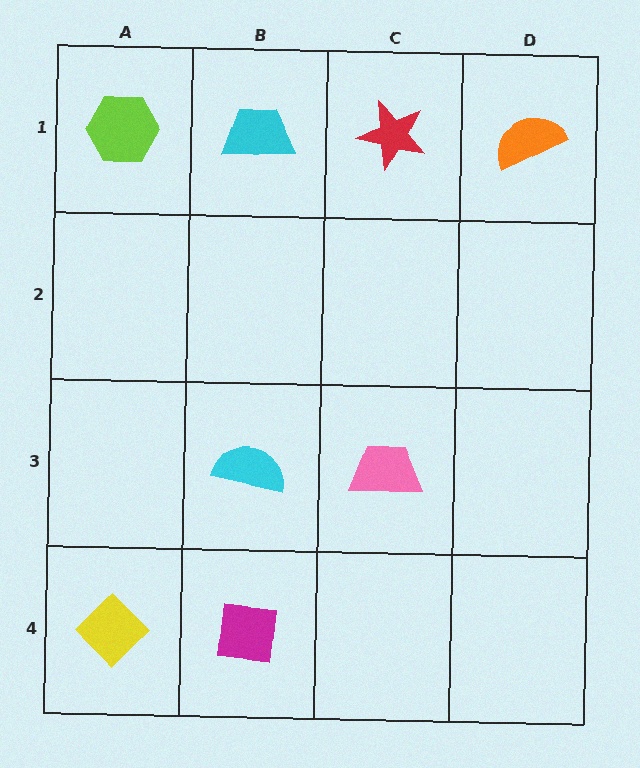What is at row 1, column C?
A red star.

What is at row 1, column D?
An orange semicircle.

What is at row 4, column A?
A yellow diamond.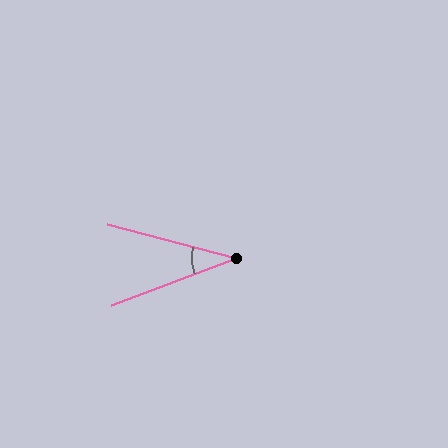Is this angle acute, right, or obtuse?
It is acute.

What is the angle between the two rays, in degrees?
Approximately 35 degrees.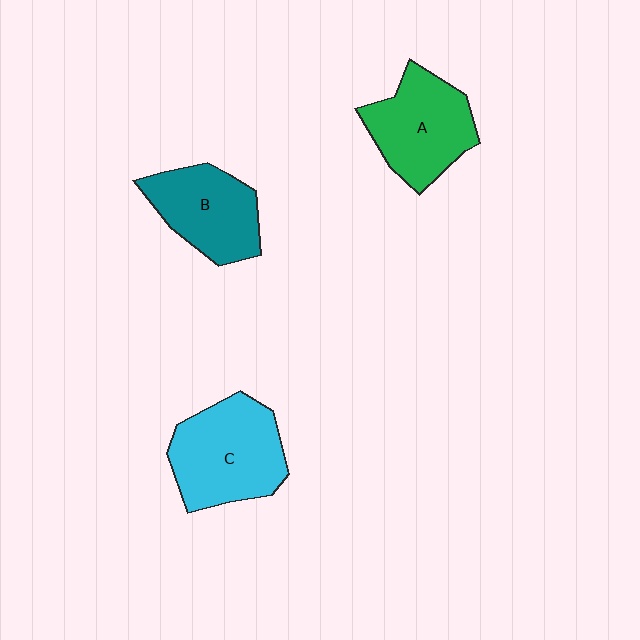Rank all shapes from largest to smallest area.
From largest to smallest: C (cyan), A (green), B (teal).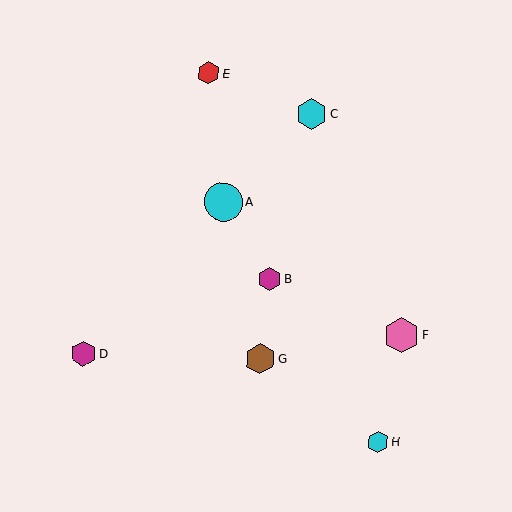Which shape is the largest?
The cyan circle (labeled A) is the largest.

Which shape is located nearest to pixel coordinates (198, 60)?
The red hexagon (labeled E) at (208, 73) is nearest to that location.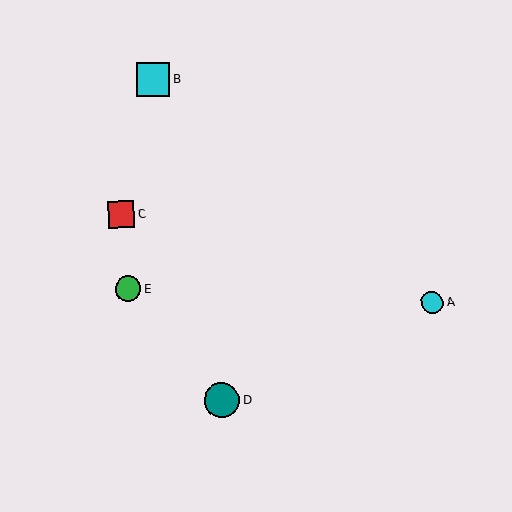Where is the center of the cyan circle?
The center of the cyan circle is at (432, 302).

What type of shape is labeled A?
Shape A is a cyan circle.